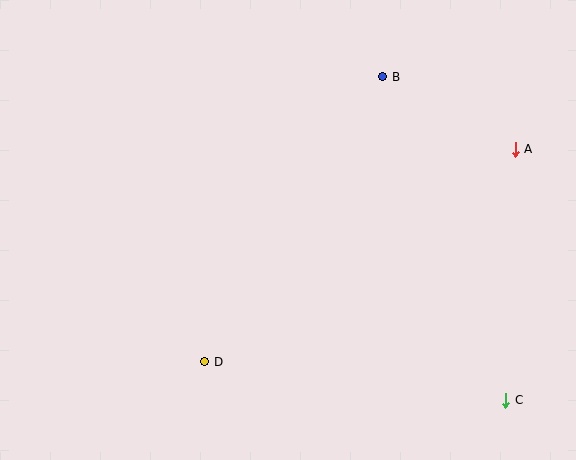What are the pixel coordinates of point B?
Point B is at (383, 77).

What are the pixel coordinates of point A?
Point A is at (515, 149).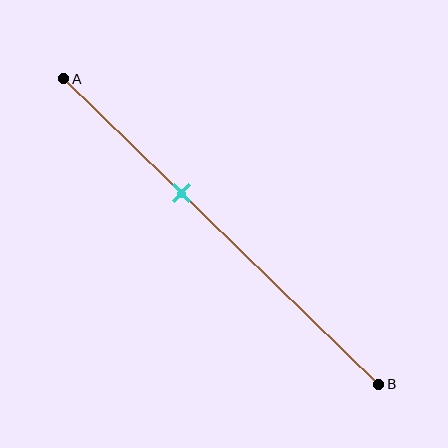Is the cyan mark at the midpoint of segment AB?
No, the mark is at about 40% from A, not at the 50% midpoint.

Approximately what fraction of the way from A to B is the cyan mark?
The cyan mark is approximately 40% of the way from A to B.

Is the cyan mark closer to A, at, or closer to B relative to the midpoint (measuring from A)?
The cyan mark is closer to point A than the midpoint of segment AB.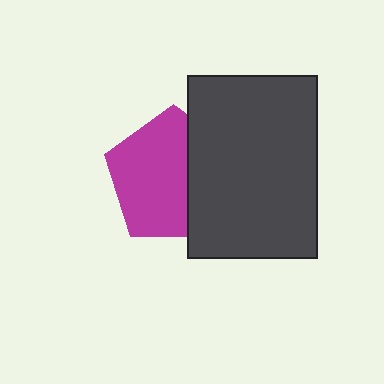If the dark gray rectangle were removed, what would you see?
You would see the complete magenta pentagon.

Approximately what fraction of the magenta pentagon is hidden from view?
Roughly 36% of the magenta pentagon is hidden behind the dark gray rectangle.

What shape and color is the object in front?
The object in front is a dark gray rectangle.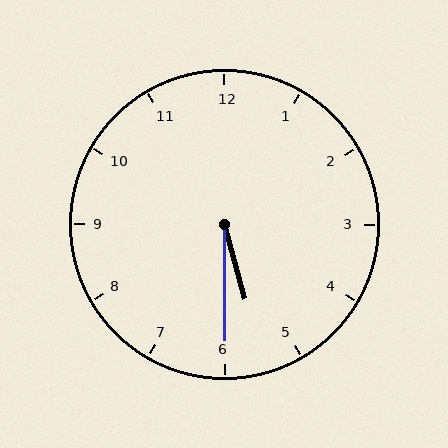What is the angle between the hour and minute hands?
Approximately 15 degrees.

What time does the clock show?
5:30.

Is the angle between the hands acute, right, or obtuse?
It is acute.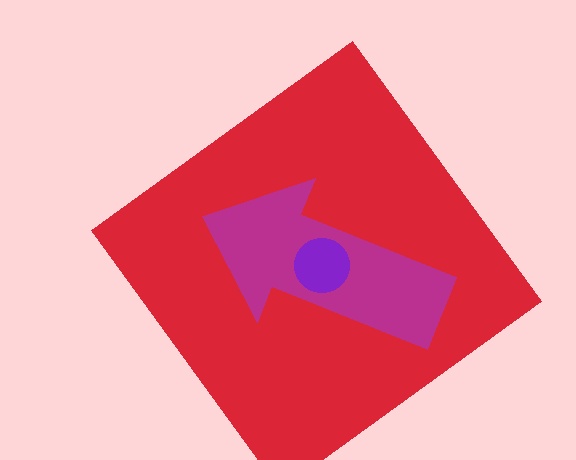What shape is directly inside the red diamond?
The magenta arrow.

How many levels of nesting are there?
3.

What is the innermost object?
The purple circle.